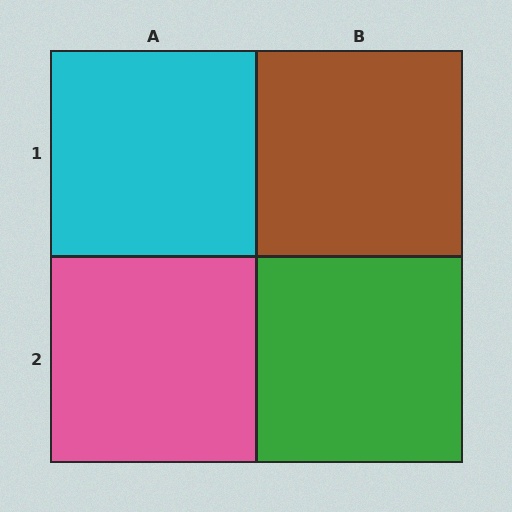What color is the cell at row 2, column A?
Pink.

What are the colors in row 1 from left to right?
Cyan, brown.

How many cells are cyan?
1 cell is cyan.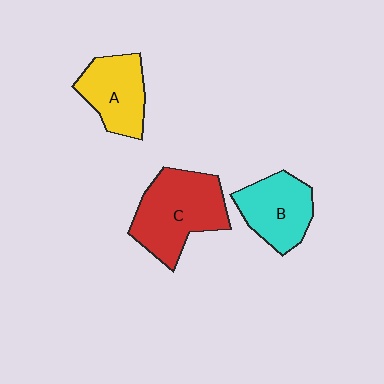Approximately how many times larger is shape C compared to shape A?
Approximately 1.4 times.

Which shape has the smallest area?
Shape A (yellow).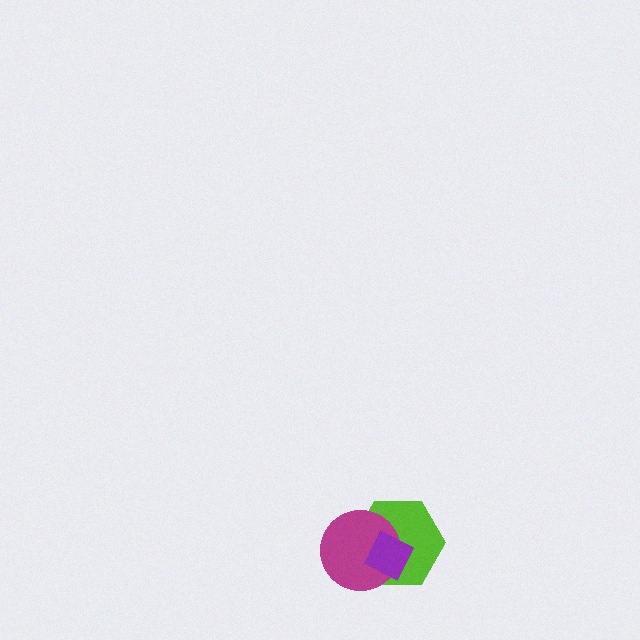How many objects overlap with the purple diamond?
2 objects overlap with the purple diamond.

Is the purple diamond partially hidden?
No, no other shape covers it.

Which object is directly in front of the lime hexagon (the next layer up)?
The magenta circle is directly in front of the lime hexagon.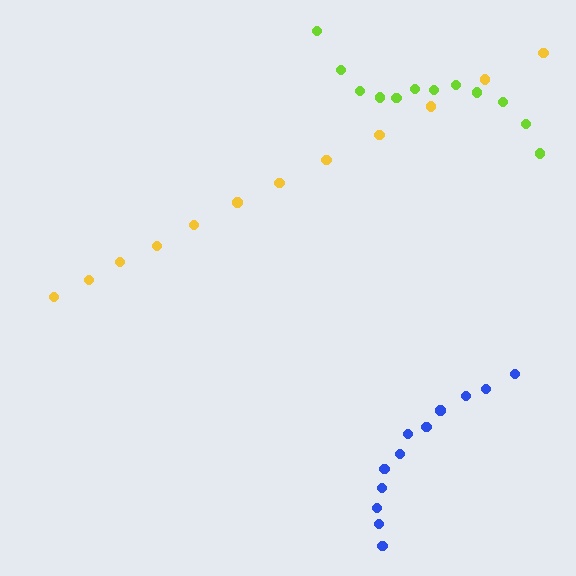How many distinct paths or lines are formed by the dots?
There are 3 distinct paths.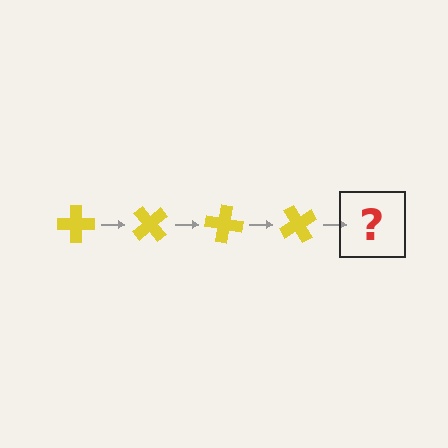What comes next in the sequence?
The next element should be a yellow cross rotated 200 degrees.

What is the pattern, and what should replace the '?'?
The pattern is that the cross rotates 50 degrees each step. The '?' should be a yellow cross rotated 200 degrees.